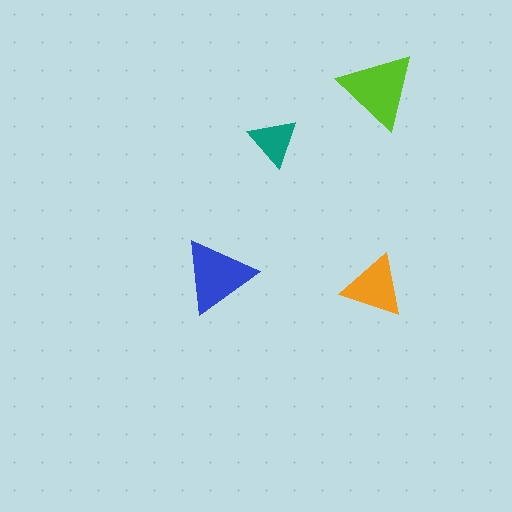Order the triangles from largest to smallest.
the lime one, the blue one, the orange one, the teal one.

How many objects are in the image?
There are 4 objects in the image.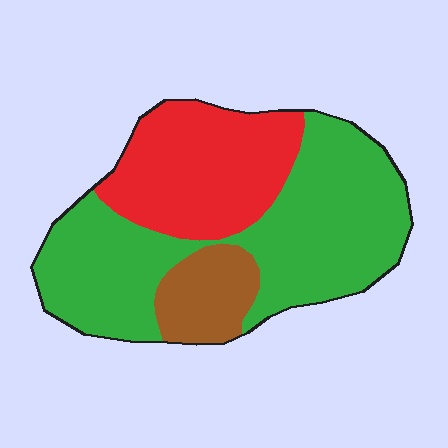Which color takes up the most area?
Green, at roughly 55%.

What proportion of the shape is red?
Red takes up about one third (1/3) of the shape.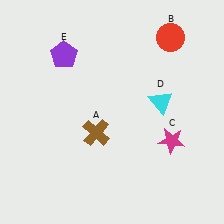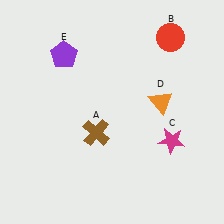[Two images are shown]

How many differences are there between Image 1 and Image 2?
There is 1 difference between the two images.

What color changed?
The triangle (D) changed from cyan in Image 1 to orange in Image 2.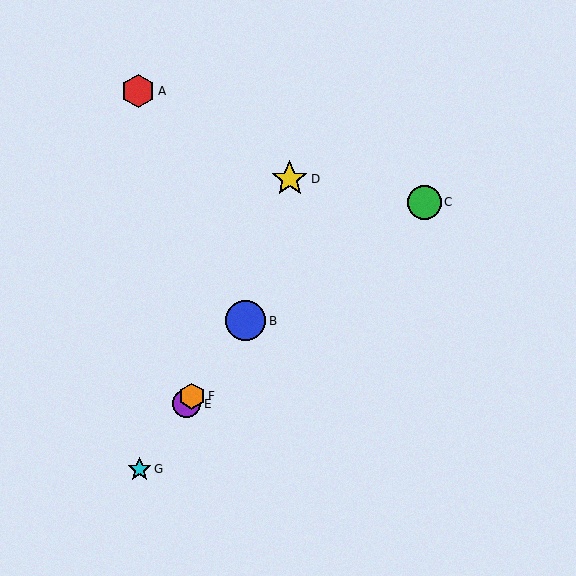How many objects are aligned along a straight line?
4 objects (B, E, F, G) are aligned along a straight line.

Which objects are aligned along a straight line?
Objects B, E, F, G are aligned along a straight line.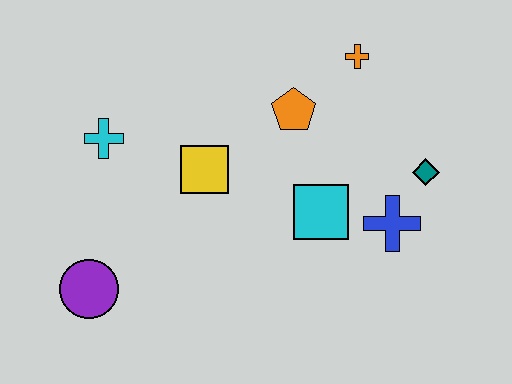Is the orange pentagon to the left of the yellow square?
No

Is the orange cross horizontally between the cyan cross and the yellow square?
No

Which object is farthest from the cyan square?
The purple circle is farthest from the cyan square.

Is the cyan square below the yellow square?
Yes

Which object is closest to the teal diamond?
The blue cross is closest to the teal diamond.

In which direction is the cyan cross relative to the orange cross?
The cyan cross is to the left of the orange cross.